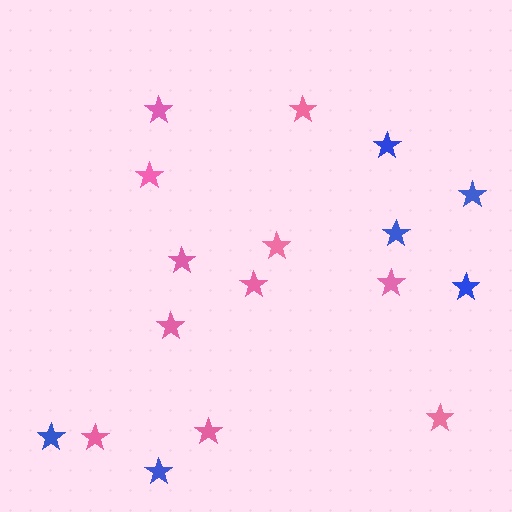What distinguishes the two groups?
There are 2 groups: one group of pink stars (11) and one group of blue stars (6).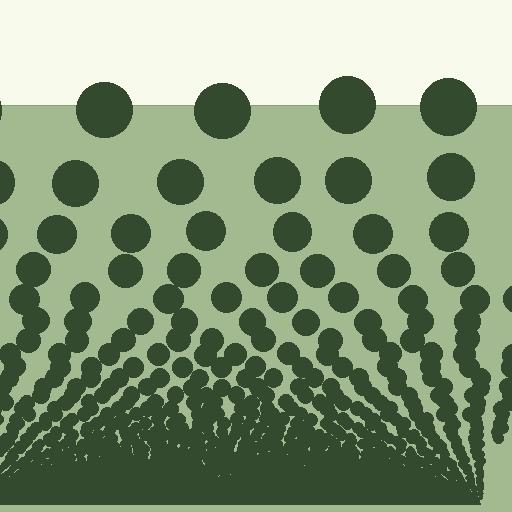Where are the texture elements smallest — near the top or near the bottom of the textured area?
Near the bottom.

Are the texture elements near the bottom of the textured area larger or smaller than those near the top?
Smaller. The gradient is inverted — elements near the bottom are smaller and denser.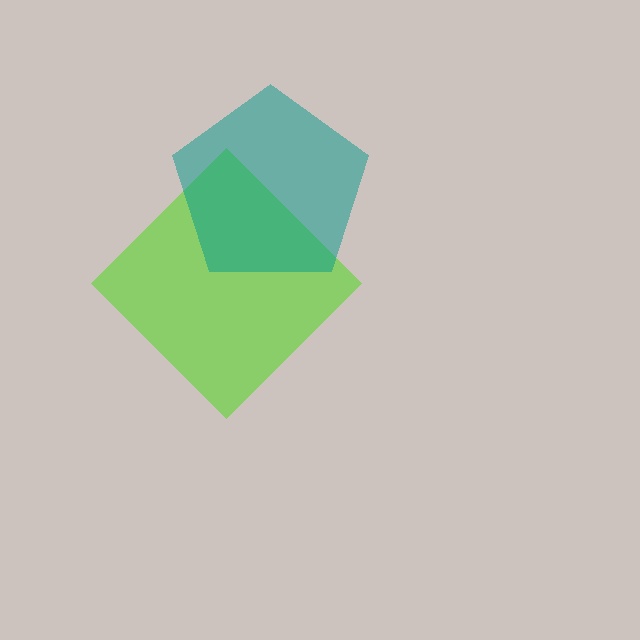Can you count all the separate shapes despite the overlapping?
Yes, there are 2 separate shapes.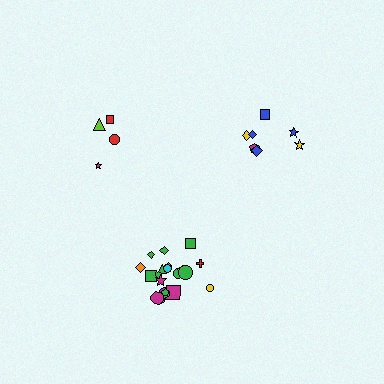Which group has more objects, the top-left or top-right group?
The top-right group.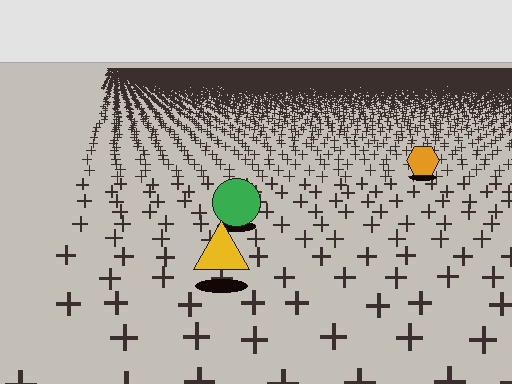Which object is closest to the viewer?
The yellow triangle is closest. The texture marks near it are larger and more spread out.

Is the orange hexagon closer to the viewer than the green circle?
No. The green circle is closer — you can tell from the texture gradient: the ground texture is coarser near it.